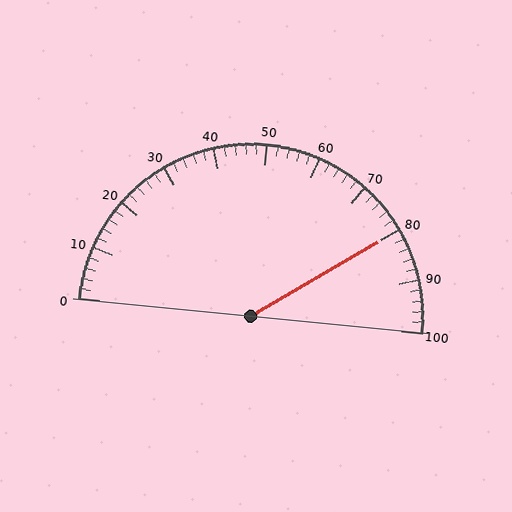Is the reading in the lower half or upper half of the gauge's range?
The reading is in the upper half of the range (0 to 100).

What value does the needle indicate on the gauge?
The needle indicates approximately 80.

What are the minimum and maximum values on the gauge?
The gauge ranges from 0 to 100.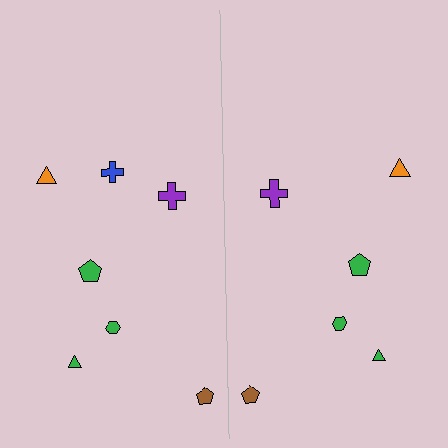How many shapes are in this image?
There are 13 shapes in this image.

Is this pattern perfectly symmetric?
No, the pattern is not perfectly symmetric. A blue cross is missing from the right side.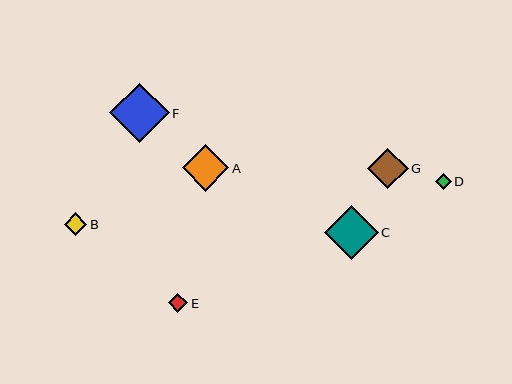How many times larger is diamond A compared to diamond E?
Diamond A is approximately 2.4 times the size of diamond E.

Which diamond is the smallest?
Diamond D is the smallest with a size of approximately 16 pixels.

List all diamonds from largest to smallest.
From largest to smallest: F, C, A, G, B, E, D.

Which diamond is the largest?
Diamond F is the largest with a size of approximately 59 pixels.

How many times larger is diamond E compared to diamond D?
Diamond E is approximately 1.2 times the size of diamond D.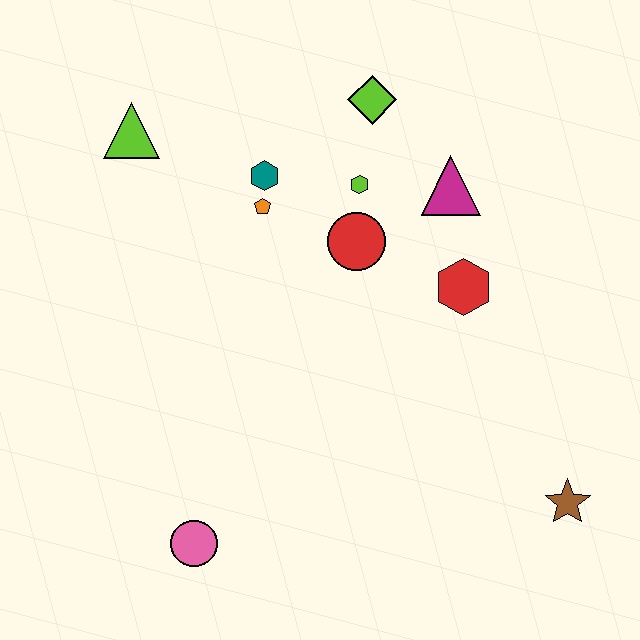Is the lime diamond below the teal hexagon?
No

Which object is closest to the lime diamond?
The lime hexagon is closest to the lime diamond.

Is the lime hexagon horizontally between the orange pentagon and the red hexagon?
Yes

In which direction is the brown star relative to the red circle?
The brown star is below the red circle.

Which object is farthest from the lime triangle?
The brown star is farthest from the lime triangle.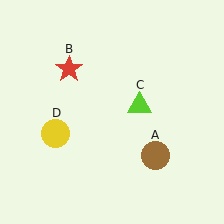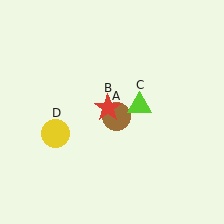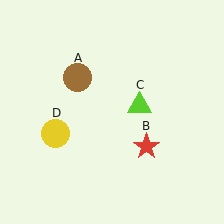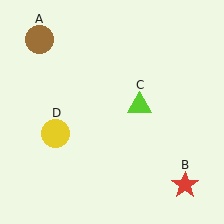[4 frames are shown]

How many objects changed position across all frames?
2 objects changed position: brown circle (object A), red star (object B).